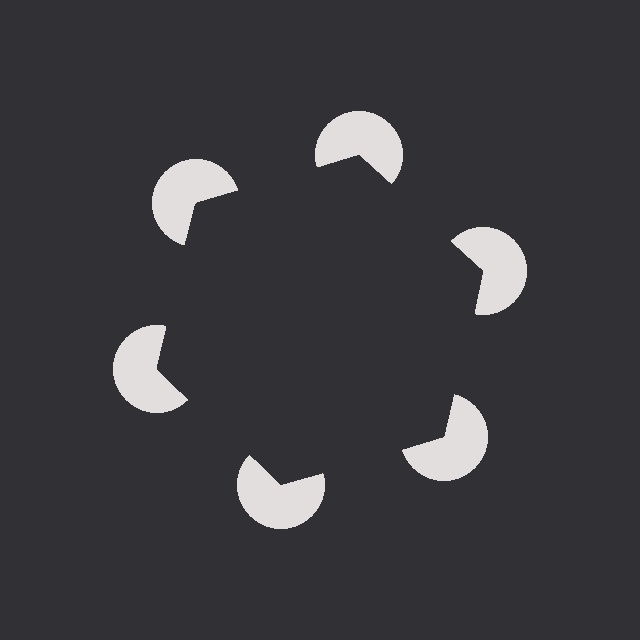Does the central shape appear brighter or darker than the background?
It typically appears slightly darker than the background, even though no actual brightness change is drawn.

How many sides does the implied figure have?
6 sides.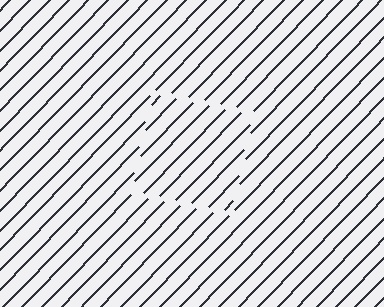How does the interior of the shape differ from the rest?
The interior of the shape contains the same grating, shifted by half a period — the contour is defined by the phase discontinuity where line-ends from the inner and outer gratings abut.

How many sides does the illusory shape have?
4 sides — the line-ends trace a square.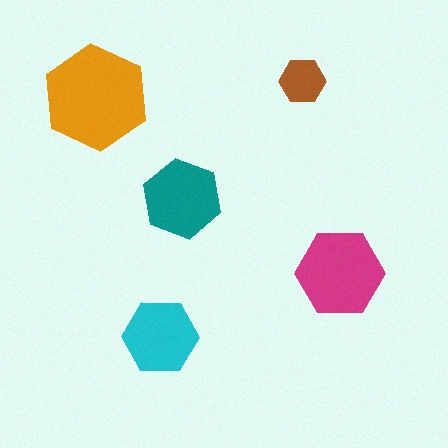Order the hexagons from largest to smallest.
the orange one, the magenta one, the teal one, the cyan one, the brown one.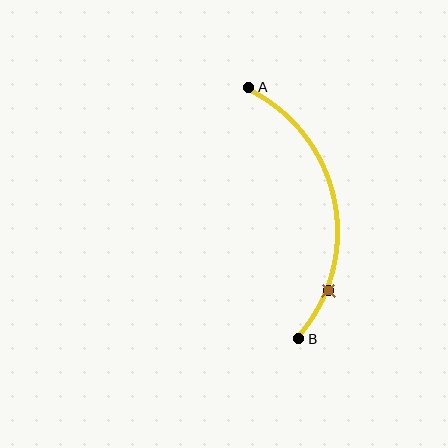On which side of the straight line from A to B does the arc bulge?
The arc bulges to the right of the straight line connecting A and B.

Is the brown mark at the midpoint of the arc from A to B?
No. The brown mark lies on the arc but is closer to endpoint B. The arc midpoint would be at the point on the curve equidistant along the arc from both A and B.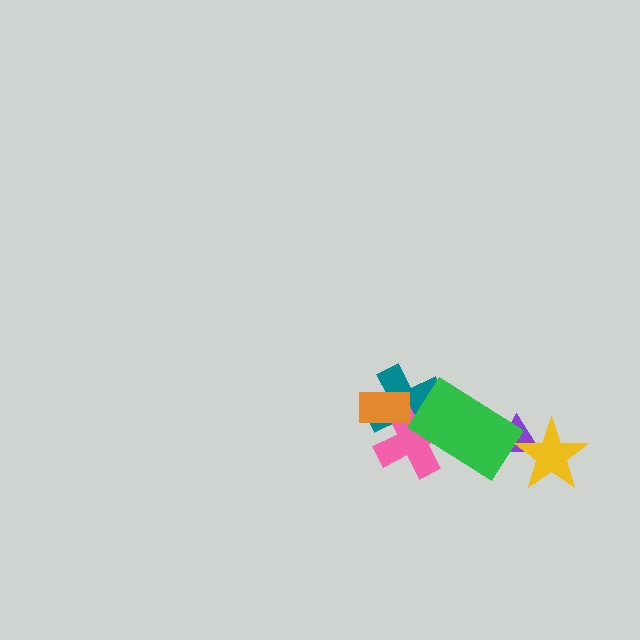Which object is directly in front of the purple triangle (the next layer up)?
The green rectangle is directly in front of the purple triangle.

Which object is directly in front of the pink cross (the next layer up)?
The green rectangle is directly in front of the pink cross.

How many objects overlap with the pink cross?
3 objects overlap with the pink cross.